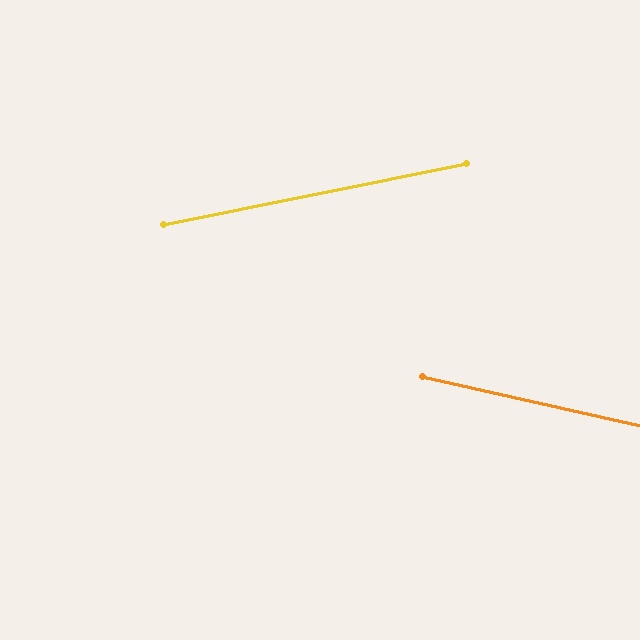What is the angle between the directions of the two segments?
Approximately 24 degrees.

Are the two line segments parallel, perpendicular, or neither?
Neither parallel nor perpendicular — they differ by about 24°.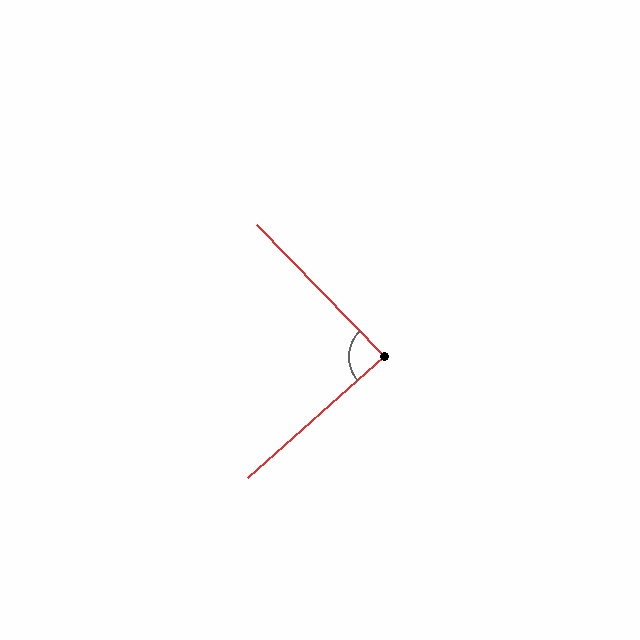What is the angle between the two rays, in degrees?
Approximately 88 degrees.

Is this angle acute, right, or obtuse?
It is approximately a right angle.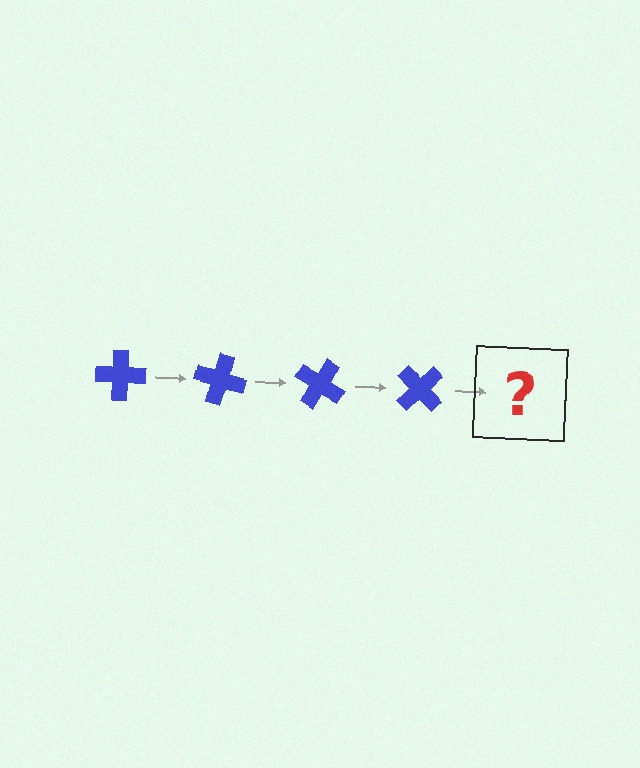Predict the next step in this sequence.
The next step is a blue cross rotated 60 degrees.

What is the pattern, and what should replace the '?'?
The pattern is that the cross rotates 15 degrees each step. The '?' should be a blue cross rotated 60 degrees.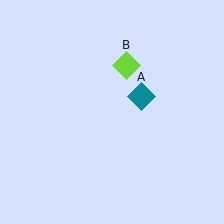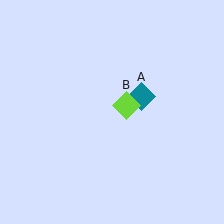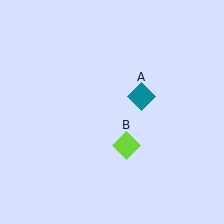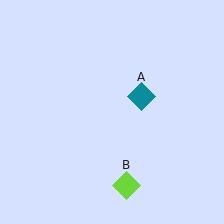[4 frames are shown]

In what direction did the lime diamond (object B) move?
The lime diamond (object B) moved down.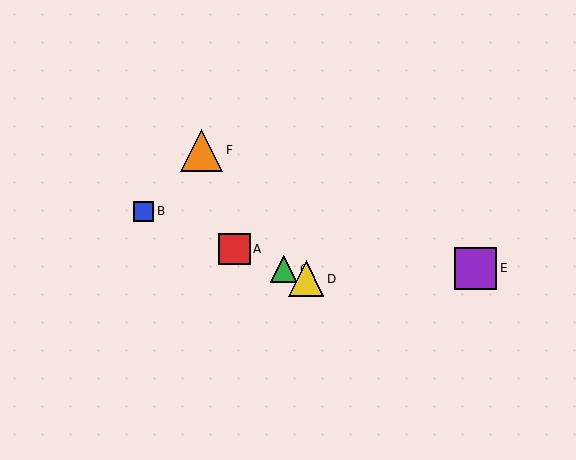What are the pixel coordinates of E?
Object E is at (476, 268).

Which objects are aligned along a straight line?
Objects A, B, C, D are aligned along a straight line.